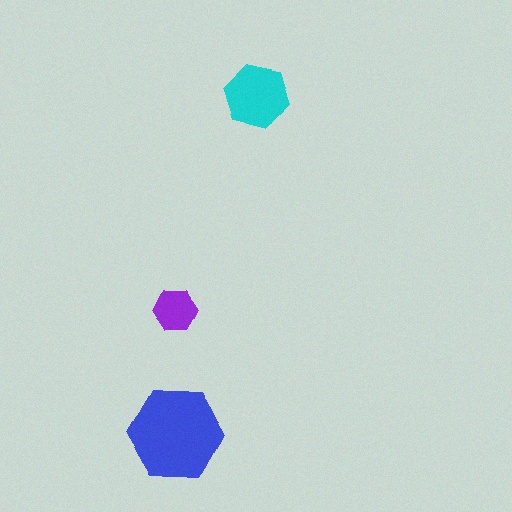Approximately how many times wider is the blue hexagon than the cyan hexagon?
About 1.5 times wider.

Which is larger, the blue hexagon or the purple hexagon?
The blue one.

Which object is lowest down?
The blue hexagon is bottommost.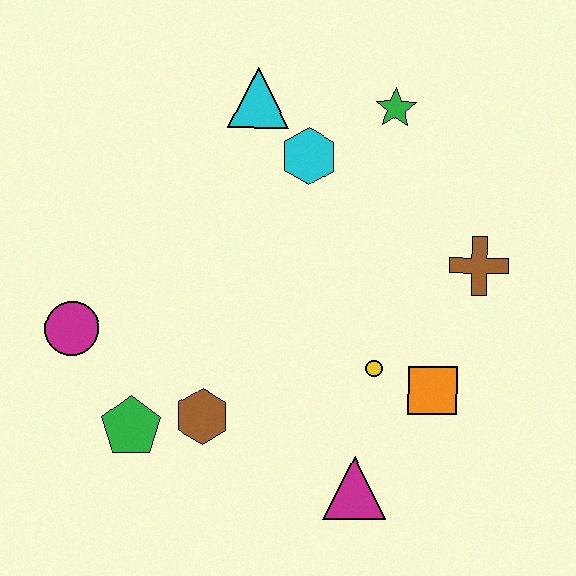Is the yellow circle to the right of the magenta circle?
Yes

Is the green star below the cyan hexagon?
No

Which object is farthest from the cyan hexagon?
The magenta triangle is farthest from the cyan hexagon.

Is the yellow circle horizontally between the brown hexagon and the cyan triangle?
No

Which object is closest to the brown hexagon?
The green pentagon is closest to the brown hexagon.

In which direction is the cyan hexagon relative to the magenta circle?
The cyan hexagon is to the right of the magenta circle.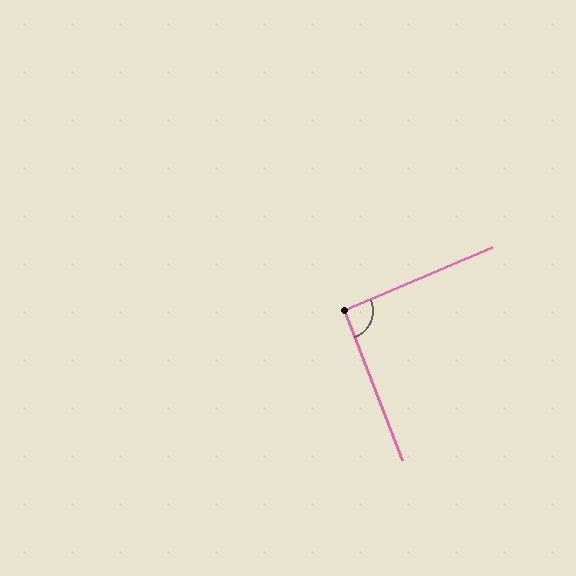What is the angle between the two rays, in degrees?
Approximately 92 degrees.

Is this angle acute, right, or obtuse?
It is approximately a right angle.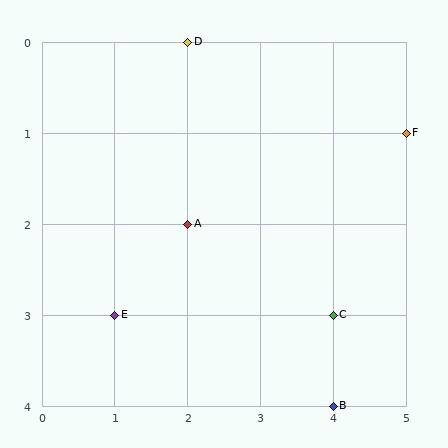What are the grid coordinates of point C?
Point C is at grid coordinates (4, 3).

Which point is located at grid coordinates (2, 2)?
Point A is at (2, 2).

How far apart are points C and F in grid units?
Points C and F are 1 column and 2 rows apart (about 2.2 grid units diagonally).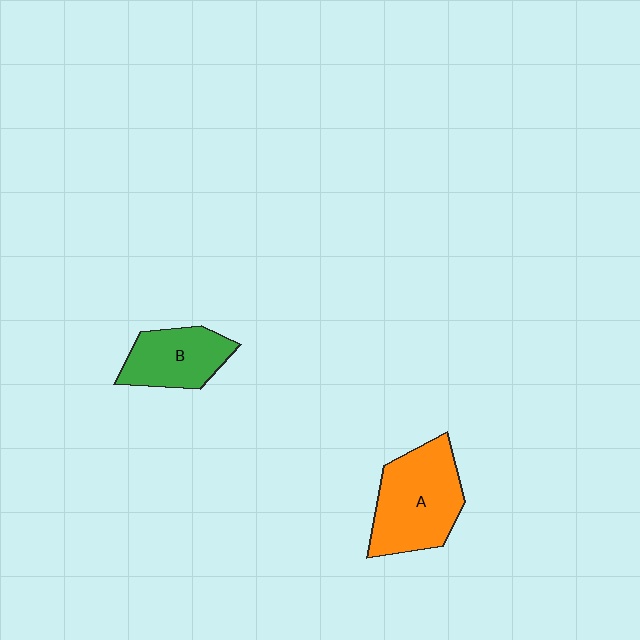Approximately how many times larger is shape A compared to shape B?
Approximately 1.5 times.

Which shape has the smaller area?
Shape B (green).